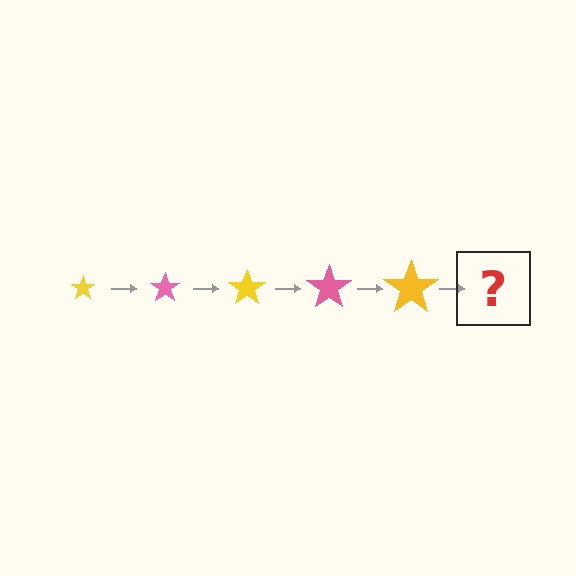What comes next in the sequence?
The next element should be a pink star, larger than the previous one.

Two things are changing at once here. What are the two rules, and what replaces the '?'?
The two rules are that the star grows larger each step and the color cycles through yellow and pink. The '?' should be a pink star, larger than the previous one.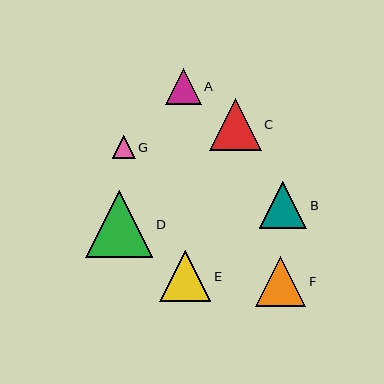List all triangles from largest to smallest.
From largest to smallest: D, C, E, F, B, A, G.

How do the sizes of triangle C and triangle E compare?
Triangle C and triangle E are approximately the same size.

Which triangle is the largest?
Triangle D is the largest with a size of approximately 67 pixels.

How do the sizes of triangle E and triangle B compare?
Triangle E and triangle B are approximately the same size.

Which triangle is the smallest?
Triangle G is the smallest with a size of approximately 23 pixels.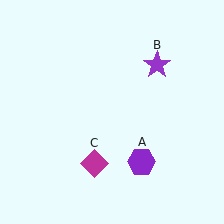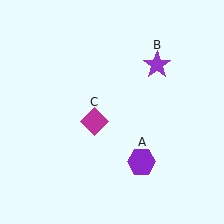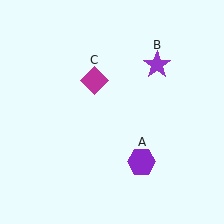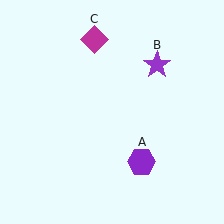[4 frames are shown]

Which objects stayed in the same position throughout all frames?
Purple hexagon (object A) and purple star (object B) remained stationary.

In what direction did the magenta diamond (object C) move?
The magenta diamond (object C) moved up.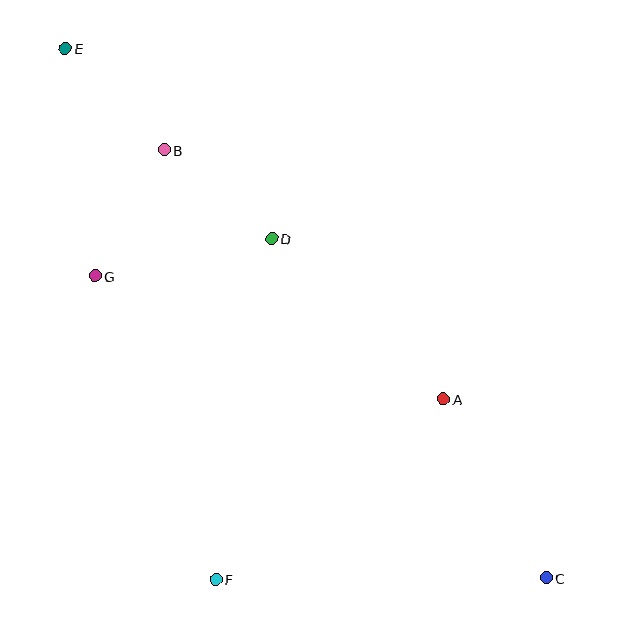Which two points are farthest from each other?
Points C and E are farthest from each other.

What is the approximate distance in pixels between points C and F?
The distance between C and F is approximately 330 pixels.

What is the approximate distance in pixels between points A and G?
The distance between A and G is approximately 370 pixels.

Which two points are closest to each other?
Points B and D are closest to each other.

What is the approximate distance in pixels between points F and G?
The distance between F and G is approximately 327 pixels.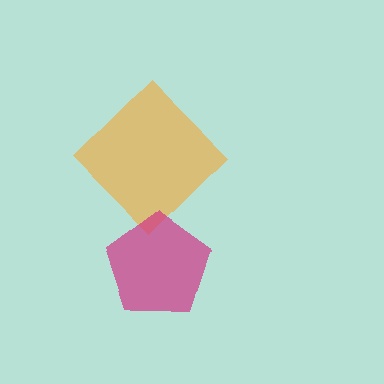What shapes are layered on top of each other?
The layered shapes are: an orange diamond, a magenta pentagon.